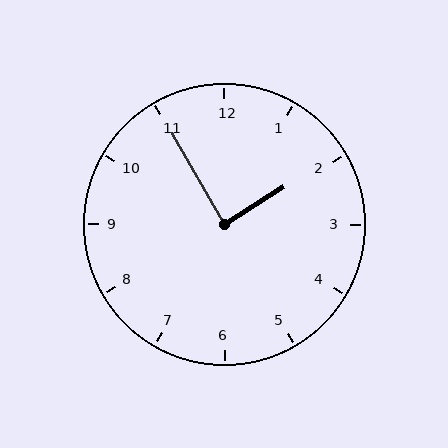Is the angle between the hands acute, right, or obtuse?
It is right.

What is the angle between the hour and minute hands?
Approximately 88 degrees.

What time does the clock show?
1:55.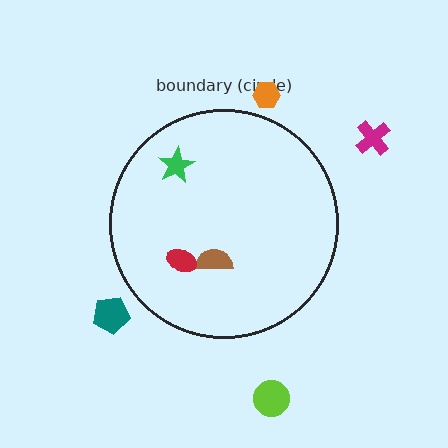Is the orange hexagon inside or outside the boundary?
Outside.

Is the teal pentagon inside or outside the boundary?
Outside.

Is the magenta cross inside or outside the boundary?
Outside.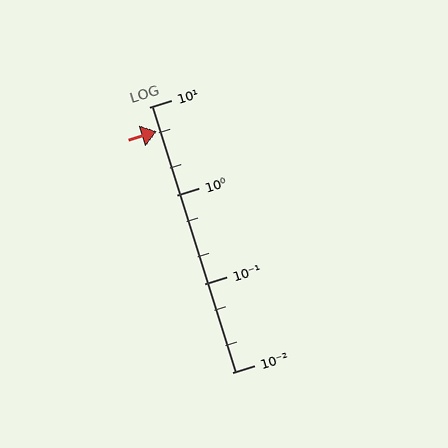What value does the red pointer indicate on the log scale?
The pointer indicates approximately 5.3.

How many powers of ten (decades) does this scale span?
The scale spans 3 decades, from 0.01 to 10.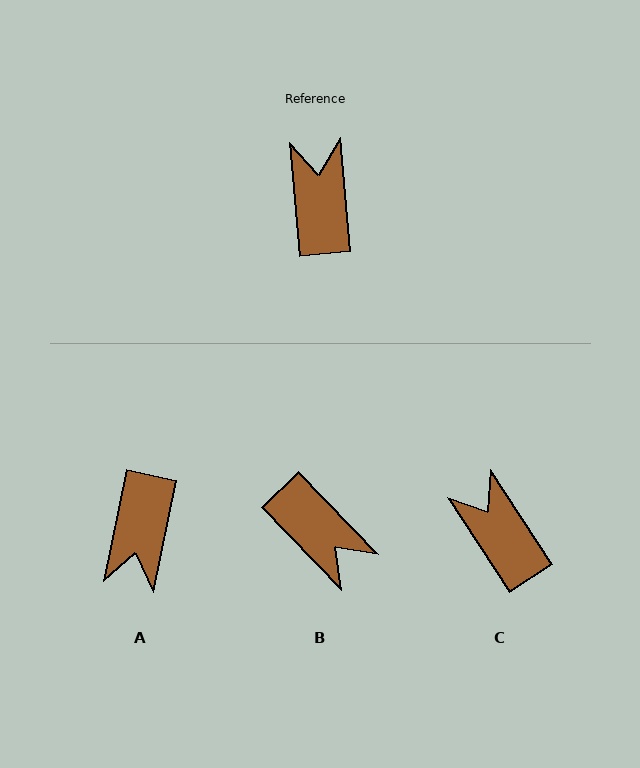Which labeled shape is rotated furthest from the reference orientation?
A, about 164 degrees away.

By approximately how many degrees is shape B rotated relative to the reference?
Approximately 141 degrees clockwise.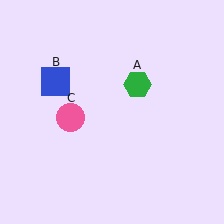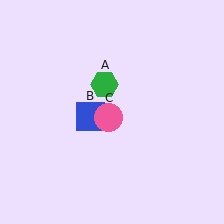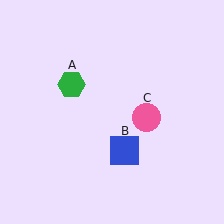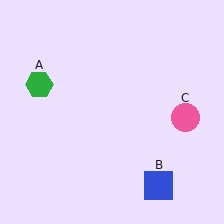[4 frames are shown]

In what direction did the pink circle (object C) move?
The pink circle (object C) moved right.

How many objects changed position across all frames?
3 objects changed position: green hexagon (object A), blue square (object B), pink circle (object C).